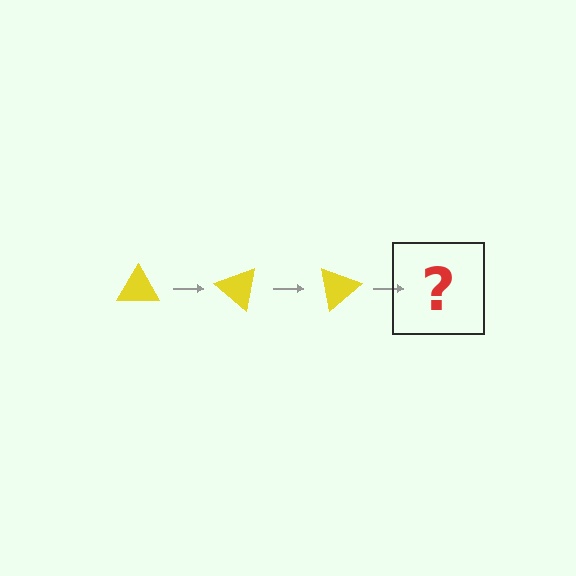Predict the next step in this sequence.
The next step is a yellow triangle rotated 120 degrees.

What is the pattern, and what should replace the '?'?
The pattern is that the triangle rotates 40 degrees each step. The '?' should be a yellow triangle rotated 120 degrees.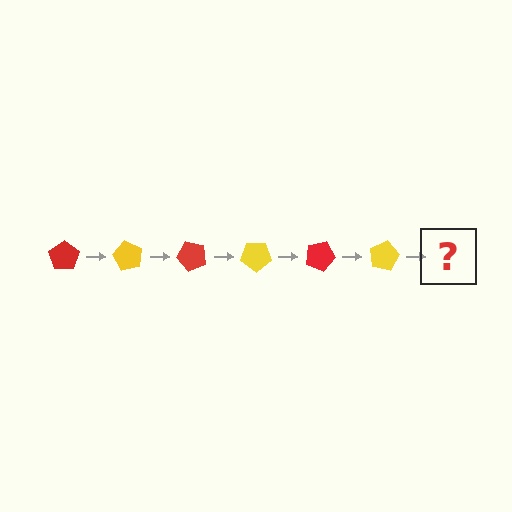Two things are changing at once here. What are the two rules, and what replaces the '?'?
The two rules are that it rotates 60 degrees each step and the color cycles through red and yellow. The '?' should be a red pentagon, rotated 360 degrees from the start.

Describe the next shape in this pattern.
It should be a red pentagon, rotated 360 degrees from the start.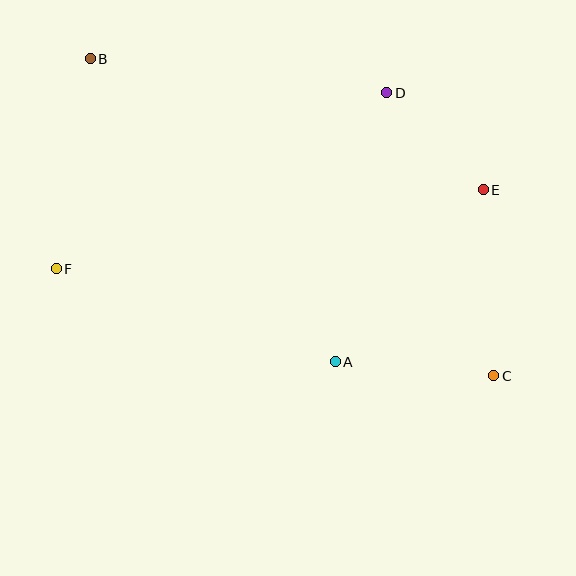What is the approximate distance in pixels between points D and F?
The distance between D and F is approximately 374 pixels.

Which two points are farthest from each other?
Points B and C are farthest from each other.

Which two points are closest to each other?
Points D and E are closest to each other.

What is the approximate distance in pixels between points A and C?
The distance between A and C is approximately 159 pixels.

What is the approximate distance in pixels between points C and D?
The distance between C and D is approximately 302 pixels.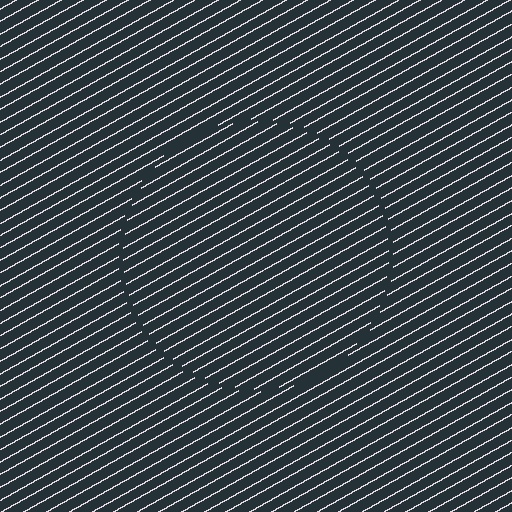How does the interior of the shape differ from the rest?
The interior of the shape contains the same grating, shifted by half a period — the contour is defined by the phase discontinuity where line-ends from the inner and outer gratings abut.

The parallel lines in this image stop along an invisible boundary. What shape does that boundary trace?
An illusory circle. The interior of the shape contains the same grating, shifted by half a period — the contour is defined by the phase discontinuity where line-ends from the inner and outer gratings abut.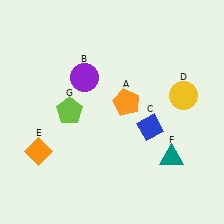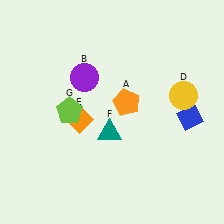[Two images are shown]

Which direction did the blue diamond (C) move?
The blue diamond (C) moved right.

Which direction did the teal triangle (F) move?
The teal triangle (F) moved left.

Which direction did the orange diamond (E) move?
The orange diamond (E) moved right.